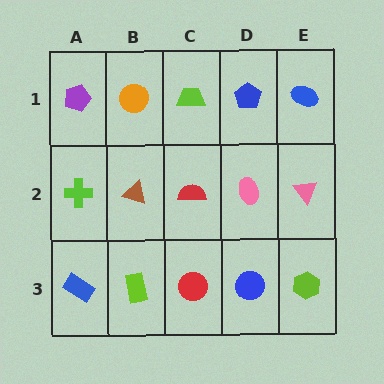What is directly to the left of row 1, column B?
A purple pentagon.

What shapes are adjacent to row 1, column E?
A pink triangle (row 2, column E), a blue pentagon (row 1, column D).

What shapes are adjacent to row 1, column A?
A lime cross (row 2, column A), an orange circle (row 1, column B).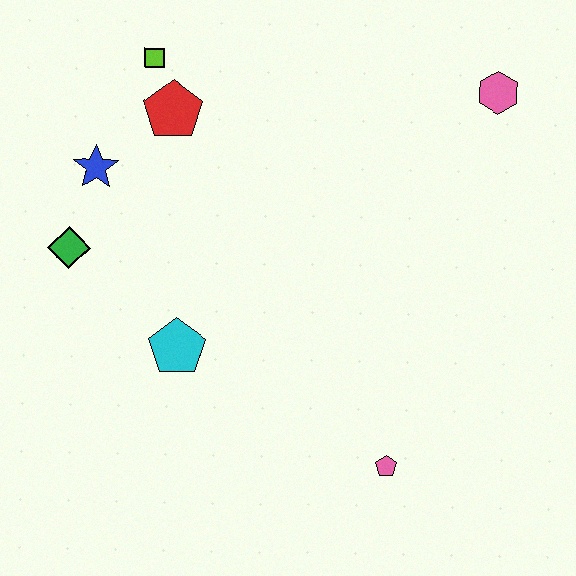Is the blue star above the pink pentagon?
Yes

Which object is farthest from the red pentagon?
The pink pentagon is farthest from the red pentagon.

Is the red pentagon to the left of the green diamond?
No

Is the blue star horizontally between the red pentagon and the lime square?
No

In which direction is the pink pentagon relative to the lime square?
The pink pentagon is below the lime square.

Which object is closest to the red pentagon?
The lime square is closest to the red pentagon.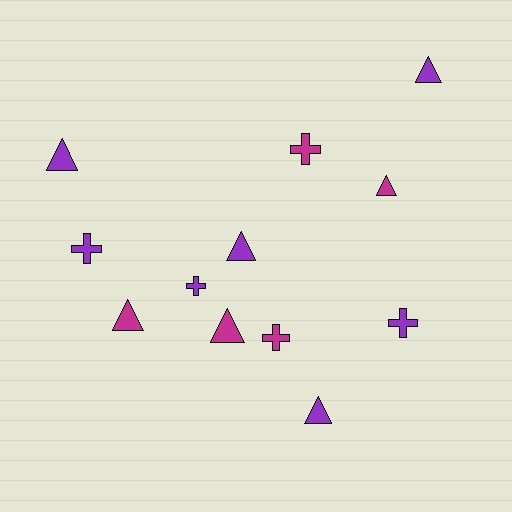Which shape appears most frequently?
Triangle, with 7 objects.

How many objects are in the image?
There are 12 objects.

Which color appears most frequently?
Purple, with 7 objects.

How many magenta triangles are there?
There are 3 magenta triangles.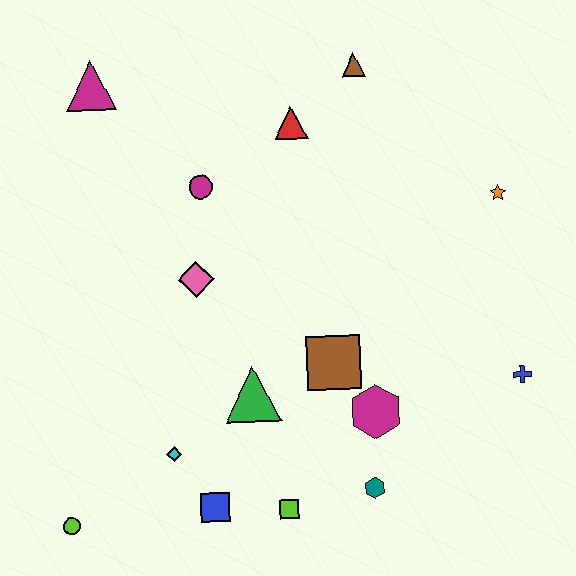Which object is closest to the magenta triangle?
The magenta circle is closest to the magenta triangle.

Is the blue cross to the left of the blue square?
No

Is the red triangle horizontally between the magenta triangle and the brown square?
Yes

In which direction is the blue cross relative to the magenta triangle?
The blue cross is to the right of the magenta triangle.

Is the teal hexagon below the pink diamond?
Yes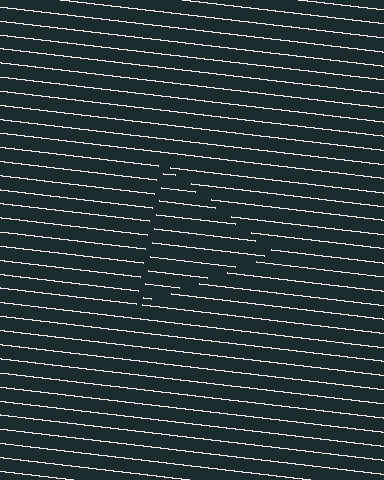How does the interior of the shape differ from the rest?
The interior of the shape contains the same grating, shifted by half a period — the contour is defined by the phase discontinuity where line-ends from the inner and outer gratings abut.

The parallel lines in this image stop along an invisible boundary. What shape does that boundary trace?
An illusory triangle. The interior of the shape contains the same grating, shifted by half a period — the contour is defined by the phase discontinuity where line-ends from the inner and outer gratings abut.